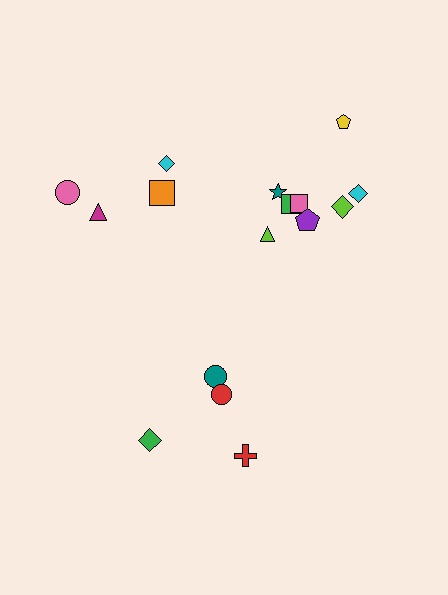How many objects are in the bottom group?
There are 4 objects.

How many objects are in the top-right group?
There are 8 objects.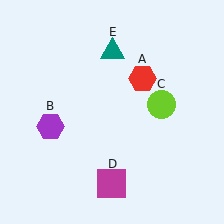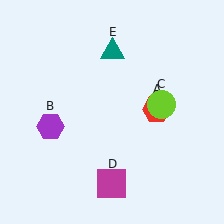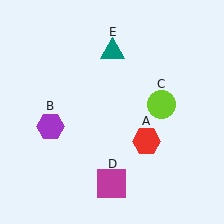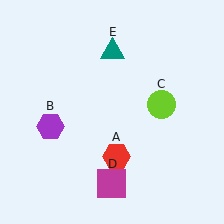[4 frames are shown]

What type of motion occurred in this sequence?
The red hexagon (object A) rotated clockwise around the center of the scene.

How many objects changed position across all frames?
1 object changed position: red hexagon (object A).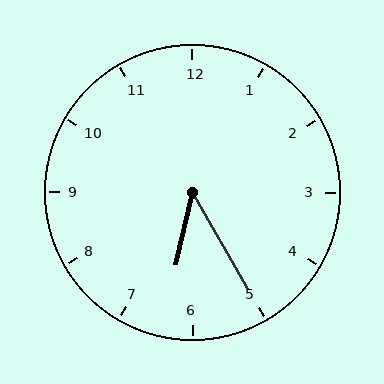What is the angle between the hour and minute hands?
Approximately 42 degrees.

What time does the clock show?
6:25.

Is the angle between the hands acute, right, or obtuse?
It is acute.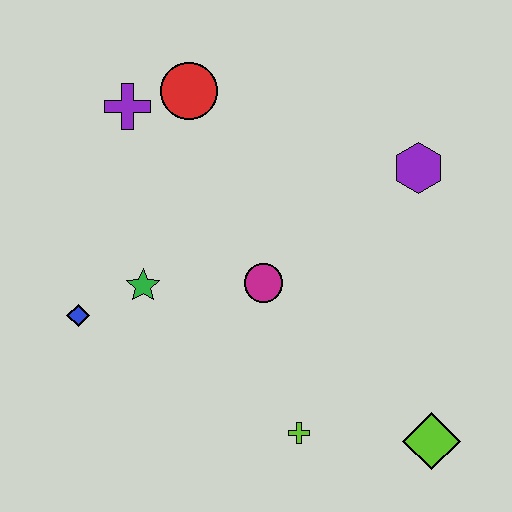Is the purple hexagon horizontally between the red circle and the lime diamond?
Yes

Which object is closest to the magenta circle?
The green star is closest to the magenta circle.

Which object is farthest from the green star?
The lime diamond is farthest from the green star.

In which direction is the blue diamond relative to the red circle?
The blue diamond is below the red circle.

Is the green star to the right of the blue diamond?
Yes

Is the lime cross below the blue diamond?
Yes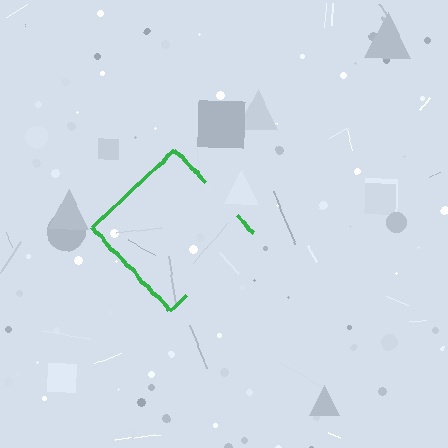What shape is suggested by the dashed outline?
The dashed outline suggests a diamond.